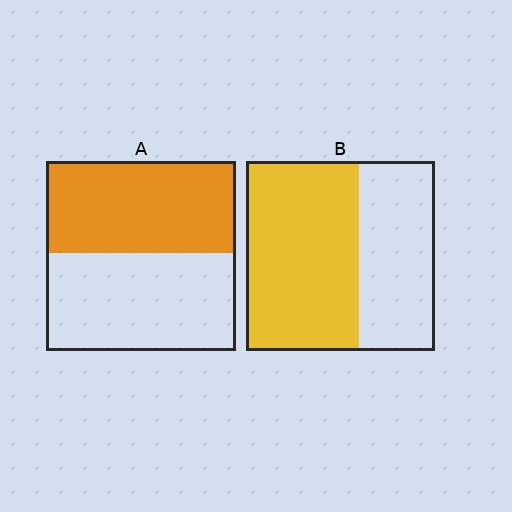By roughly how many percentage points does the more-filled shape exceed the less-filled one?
By roughly 10 percentage points (B over A).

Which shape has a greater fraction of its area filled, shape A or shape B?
Shape B.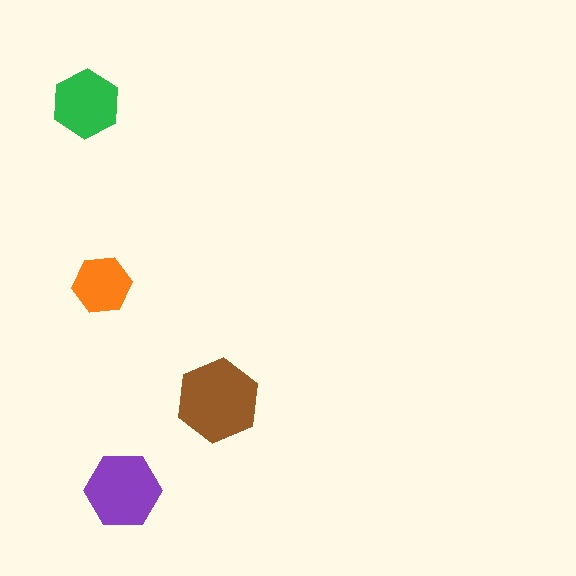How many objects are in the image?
There are 4 objects in the image.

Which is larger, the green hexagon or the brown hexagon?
The brown one.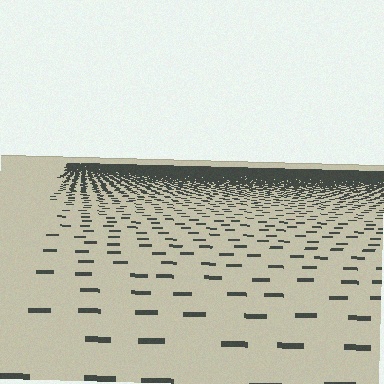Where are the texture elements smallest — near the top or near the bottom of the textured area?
Near the top.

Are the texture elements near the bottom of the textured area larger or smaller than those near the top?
Larger. Near the bottom, elements are closer to the viewer and appear at a bigger on-screen size.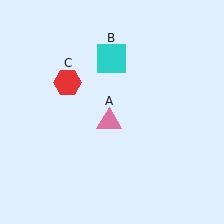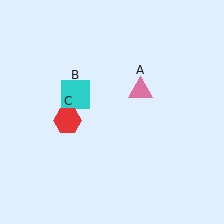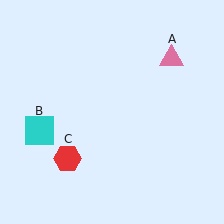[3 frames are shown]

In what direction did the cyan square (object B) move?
The cyan square (object B) moved down and to the left.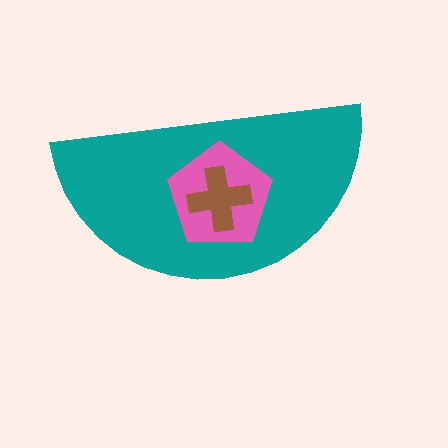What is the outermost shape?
The teal semicircle.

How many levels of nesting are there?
3.